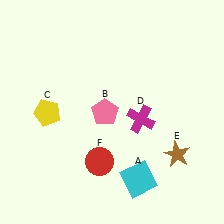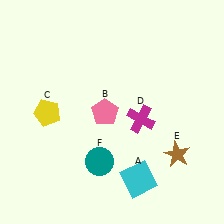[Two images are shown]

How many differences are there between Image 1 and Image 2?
There is 1 difference between the two images.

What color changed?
The circle (F) changed from red in Image 1 to teal in Image 2.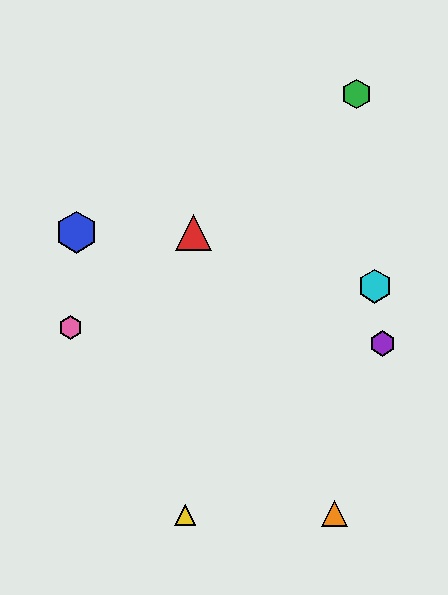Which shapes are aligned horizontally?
The red triangle, the blue hexagon are aligned horizontally.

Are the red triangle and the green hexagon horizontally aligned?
No, the red triangle is at y≈232 and the green hexagon is at y≈94.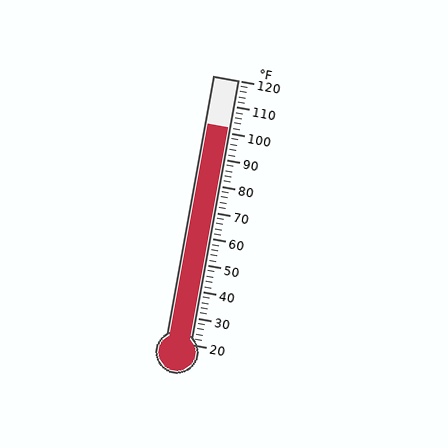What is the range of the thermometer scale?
The thermometer scale ranges from 20°F to 120°F.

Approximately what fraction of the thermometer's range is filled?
The thermometer is filled to approximately 80% of its range.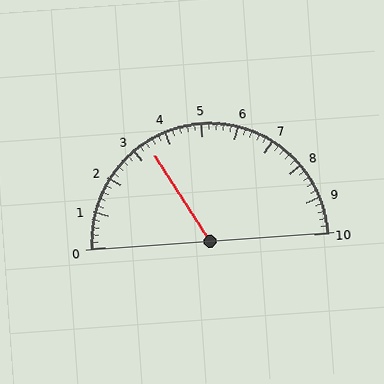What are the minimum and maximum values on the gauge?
The gauge ranges from 0 to 10.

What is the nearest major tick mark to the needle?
The nearest major tick mark is 3.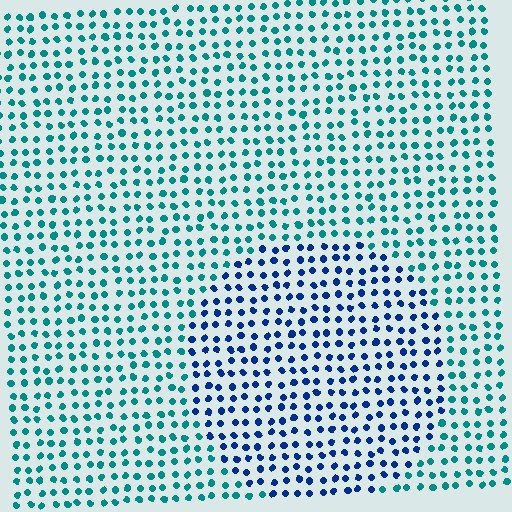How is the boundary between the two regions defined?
The boundary is defined purely by a slight shift in hue (about 45 degrees). Spacing, size, and orientation are identical on both sides.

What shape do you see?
I see a circle.